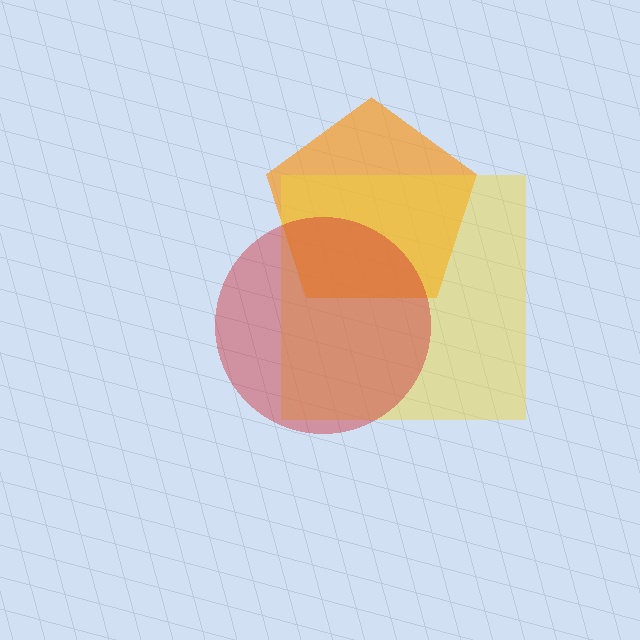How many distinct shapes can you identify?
There are 3 distinct shapes: an orange pentagon, a yellow square, a red circle.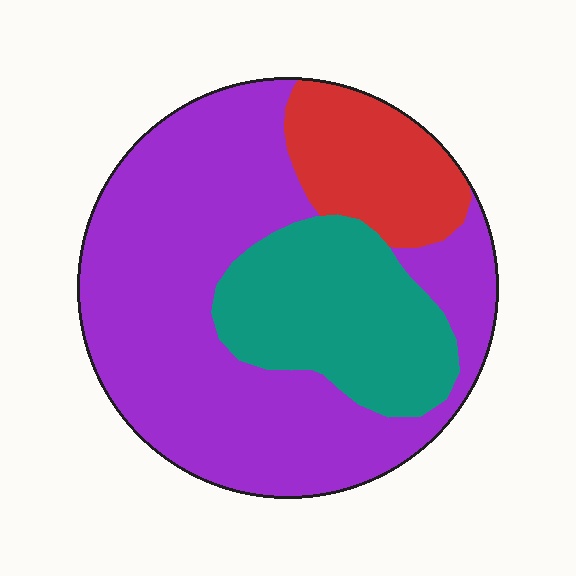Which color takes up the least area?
Red, at roughly 15%.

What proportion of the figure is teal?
Teal covers around 25% of the figure.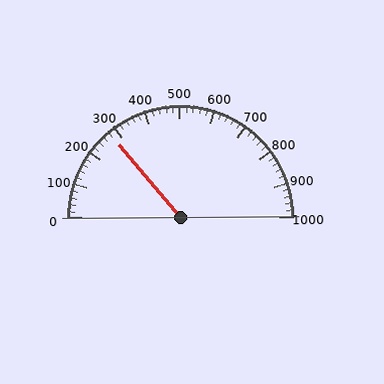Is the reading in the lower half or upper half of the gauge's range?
The reading is in the lower half of the range (0 to 1000).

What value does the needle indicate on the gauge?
The needle indicates approximately 280.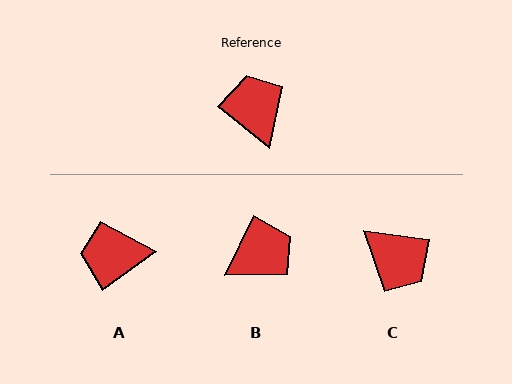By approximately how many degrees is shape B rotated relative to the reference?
Approximately 77 degrees clockwise.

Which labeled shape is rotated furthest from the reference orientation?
C, about 148 degrees away.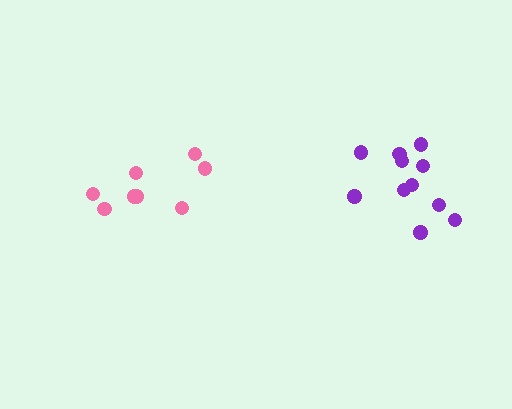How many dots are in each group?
Group 1: 11 dots, Group 2: 8 dots (19 total).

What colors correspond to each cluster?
The clusters are colored: purple, pink.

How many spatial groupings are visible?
There are 2 spatial groupings.